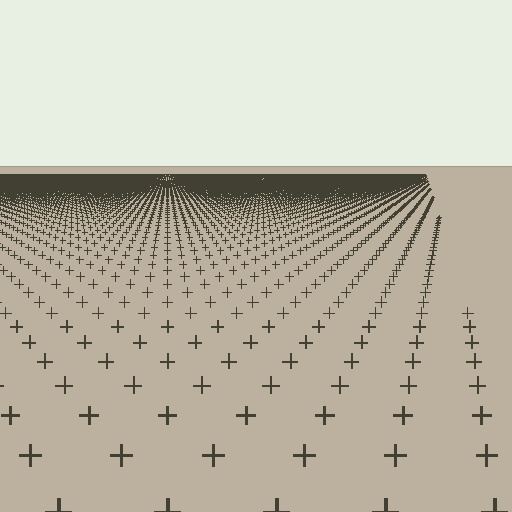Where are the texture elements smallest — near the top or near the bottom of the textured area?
Near the top.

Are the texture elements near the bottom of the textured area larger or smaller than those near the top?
Larger. Near the bottom, elements are closer to the viewer and appear at a bigger on-screen size.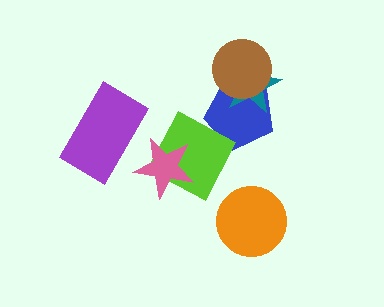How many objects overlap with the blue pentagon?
2 objects overlap with the blue pentagon.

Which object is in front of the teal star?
The brown circle is in front of the teal star.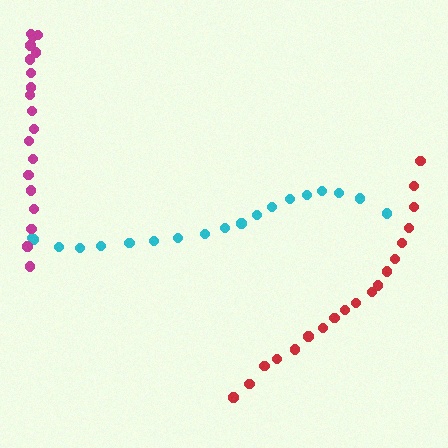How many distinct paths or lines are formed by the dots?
There are 3 distinct paths.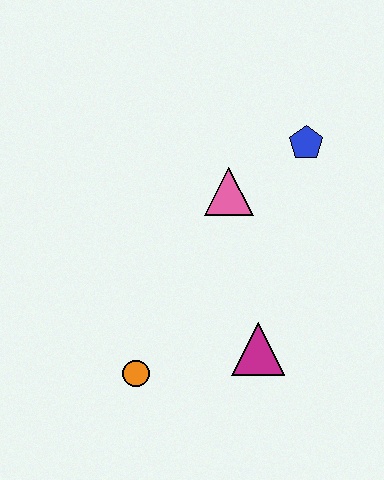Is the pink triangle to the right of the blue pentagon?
No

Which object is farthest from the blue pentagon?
The orange circle is farthest from the blue pentagon.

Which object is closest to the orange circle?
The magenta triangle is closest to the orange circle.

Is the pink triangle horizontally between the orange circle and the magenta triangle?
Yes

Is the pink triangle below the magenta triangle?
No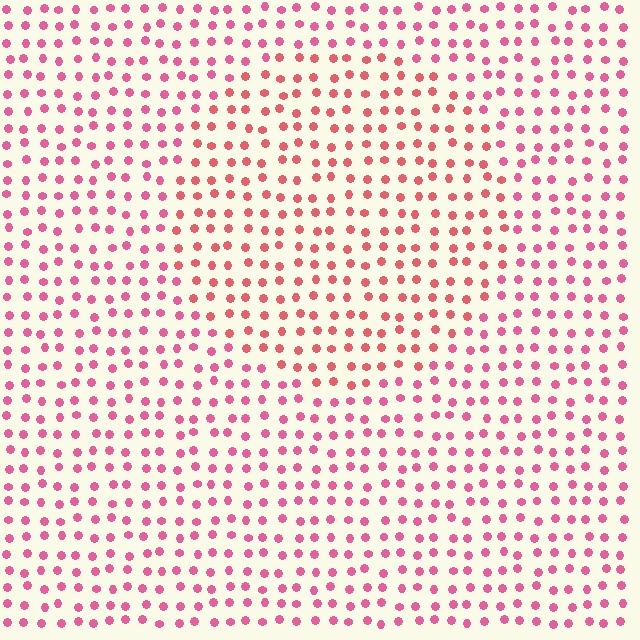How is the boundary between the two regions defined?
The boundary is defined purely by a slight shift in hue (about 22 degrees). Spacing, size, and orientation are identical on both sides.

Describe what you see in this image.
The image is filled with small pink elements in a uniform arrangement. A circle-shaped region is visible where the elements are tinted to a slightly different hue, forming a subtle color boundary.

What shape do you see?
I see a circle.